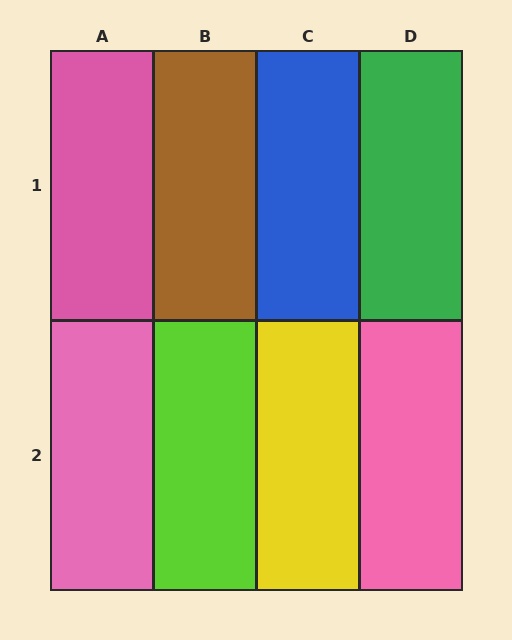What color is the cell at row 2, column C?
Yellow.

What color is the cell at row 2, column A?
Pink.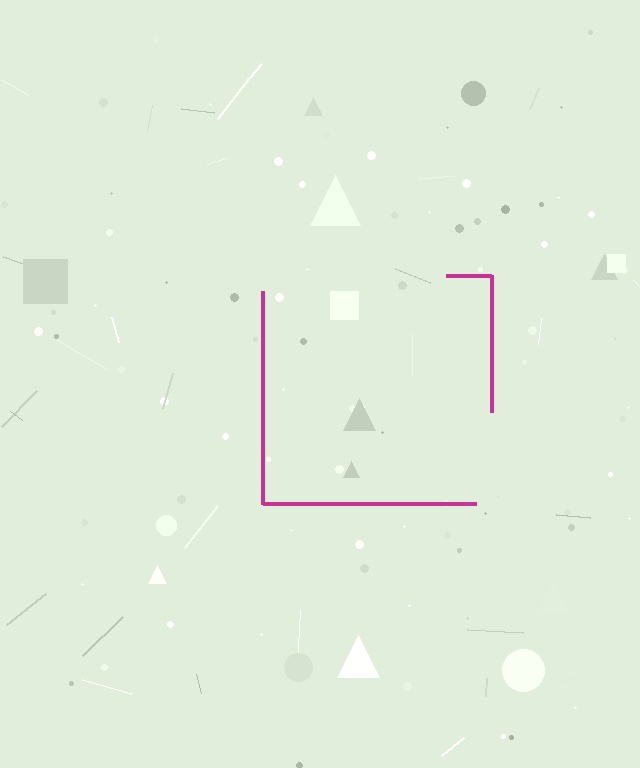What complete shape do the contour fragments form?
The contour fragments form a square.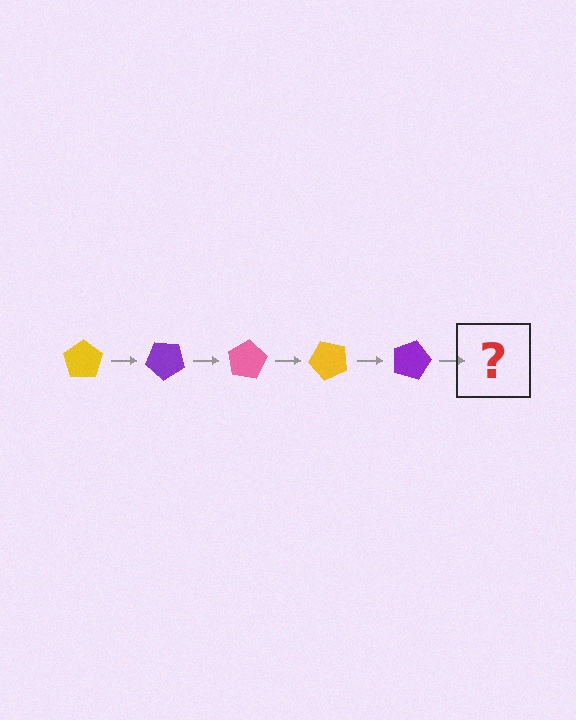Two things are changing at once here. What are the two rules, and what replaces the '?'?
The two rules are that it rotates 40 degrees each step and the color cycles through yellow, purple, and pink. The '?' should be a pink pentagon, rotated 200 degrees from the start.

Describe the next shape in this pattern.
It should be a pink pentagon, rotated 200 degrees from the start.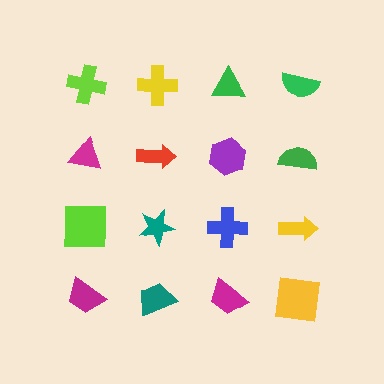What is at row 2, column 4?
A green semicircle.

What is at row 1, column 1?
A lime cross.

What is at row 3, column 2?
A teal star.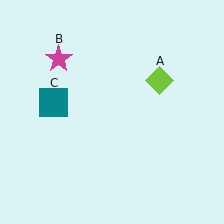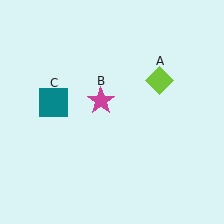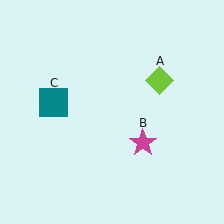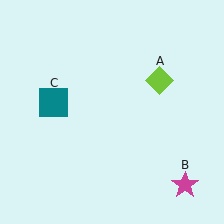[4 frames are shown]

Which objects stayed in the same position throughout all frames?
Lime diamond (object A) and teal square (object C) remained stationary.